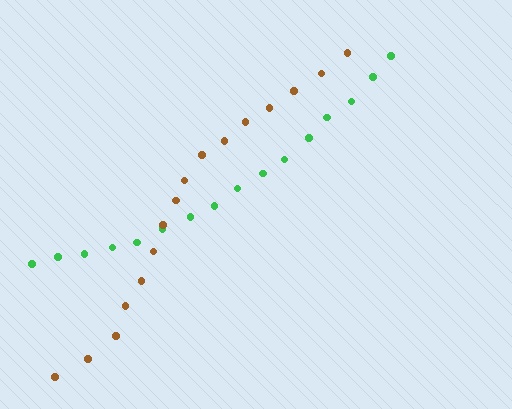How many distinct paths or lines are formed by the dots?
There are 2 distinct paths.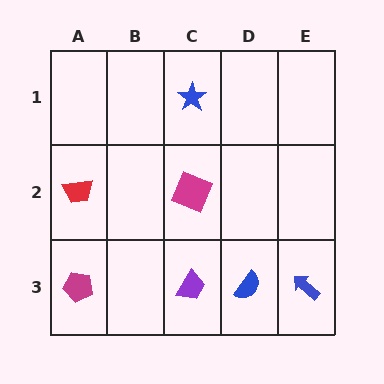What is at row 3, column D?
A blue semicircle.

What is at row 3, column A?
A magenta pentagon.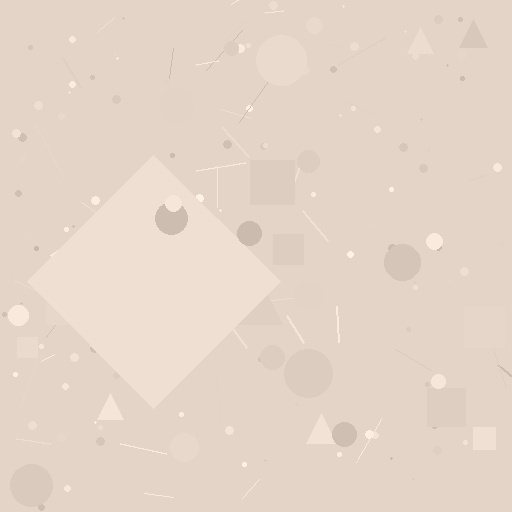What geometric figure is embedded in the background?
A diamond is embedded in the background.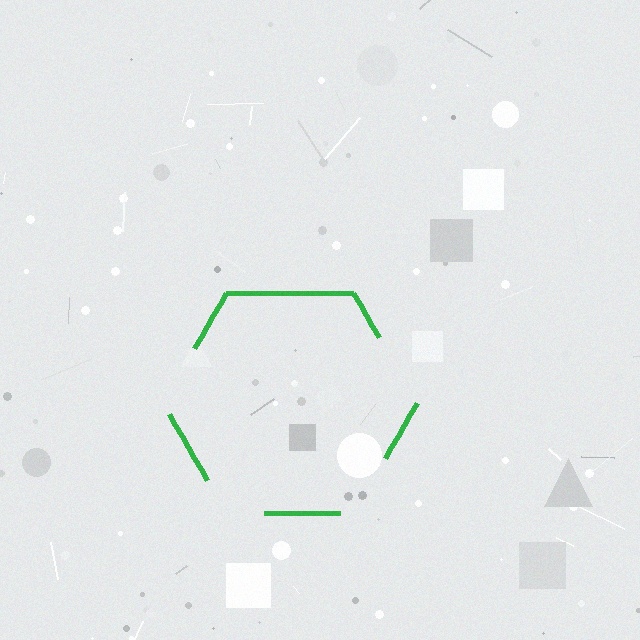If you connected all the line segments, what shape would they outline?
They would outline a hexagon.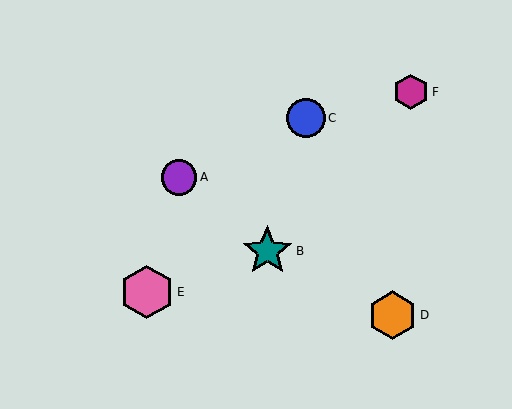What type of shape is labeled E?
Shape E is a pink hexagon.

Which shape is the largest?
The pink hexagon (labeled E) is the largest.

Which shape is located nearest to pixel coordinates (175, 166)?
The purple circle (labeled A) at (179, 177) is nearest to that location.